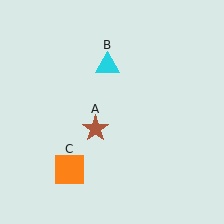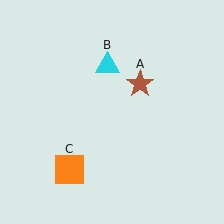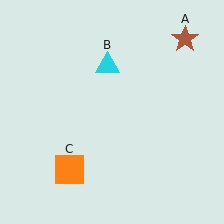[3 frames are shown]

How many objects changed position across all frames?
1 object changed position: brown star (object A).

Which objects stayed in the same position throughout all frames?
Cyan triangle (object B) and orange square (object C) remained stationary.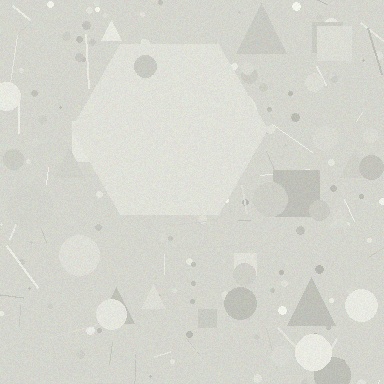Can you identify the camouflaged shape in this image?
The camouflaged shape is a hexagon.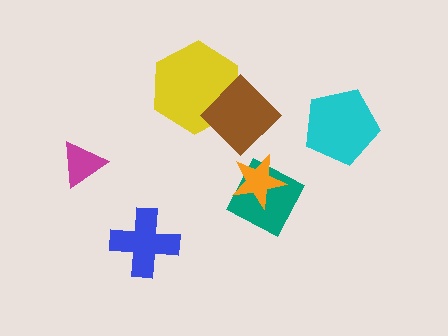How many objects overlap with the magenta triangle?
0 objects overlap with the magenta triangle.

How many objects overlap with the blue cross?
0 objects overlap with the blue cross.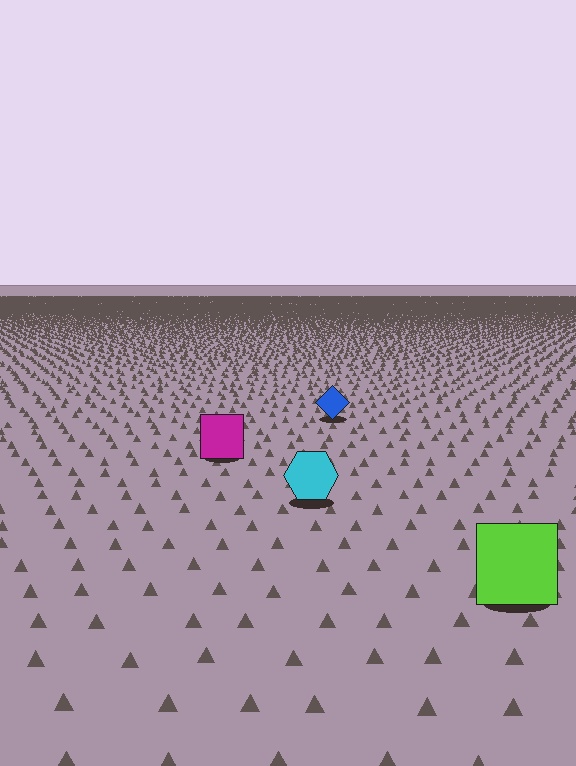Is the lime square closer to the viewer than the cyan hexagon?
Yes. The lime square is closer — you can tell from the texture gradient: the ground texture is coarser near it.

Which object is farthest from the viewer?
The blue diamond is farthest from the viewer. It appears smaller and the ground texture around it is denser.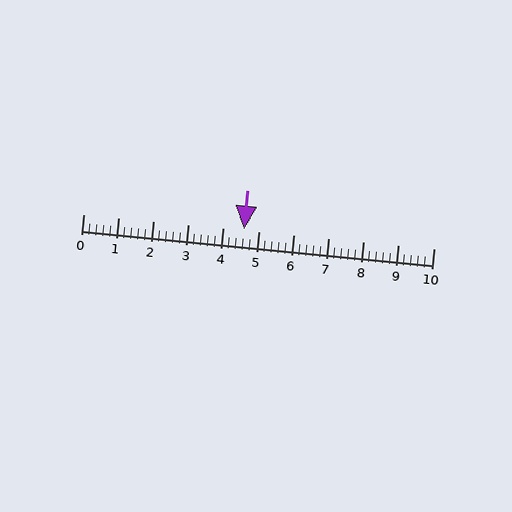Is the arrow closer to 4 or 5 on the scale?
The arrow is closer to 5.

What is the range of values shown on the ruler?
The ruler shows values from 0 to 10.